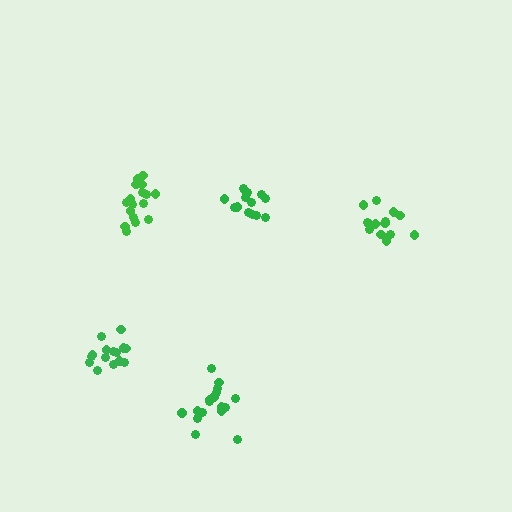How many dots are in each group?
Group 1: 17 dots, Group 2: 15 dots, Group 3: 15 dots, Group 4: 14 dots, Group 5: 18 dots (79 total).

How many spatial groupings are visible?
There are 5 spatial groupings.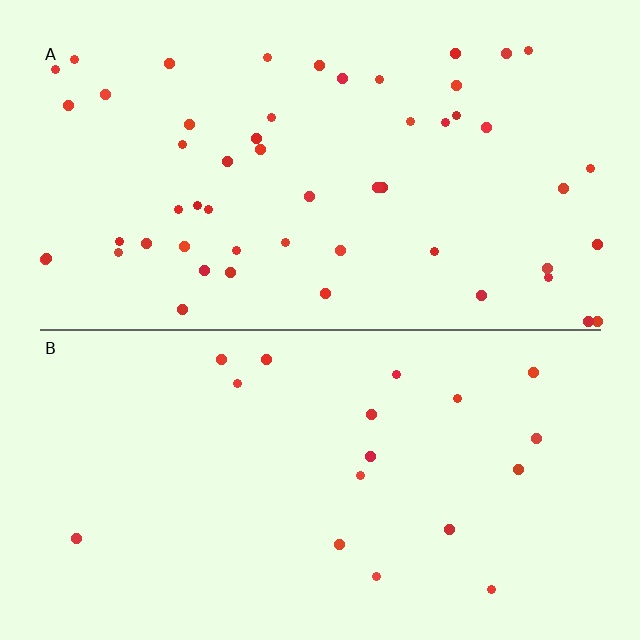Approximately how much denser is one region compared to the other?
Approximately 3.0× — region A over region B.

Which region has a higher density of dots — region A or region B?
A (the top).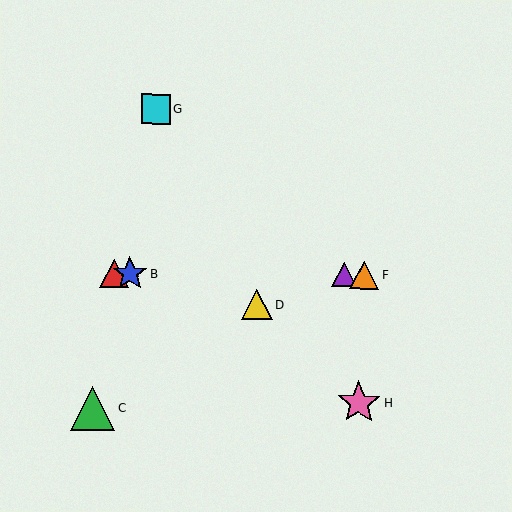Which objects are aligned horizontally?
Objects A, B, E, F are aligned horizontally.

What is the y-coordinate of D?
Object D is at y≈305.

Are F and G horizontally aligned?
No, F is at y≈275 and G is at y≈109.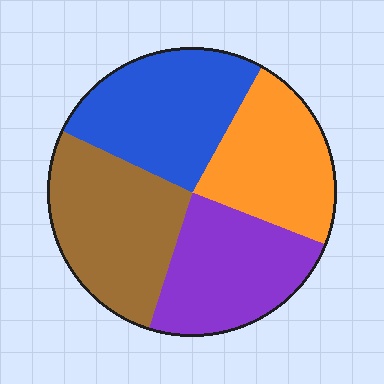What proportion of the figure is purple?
Purple takes up about one quarter (1/4) of the figure.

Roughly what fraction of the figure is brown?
Brown takes up about one quarter (1/4) of the figure.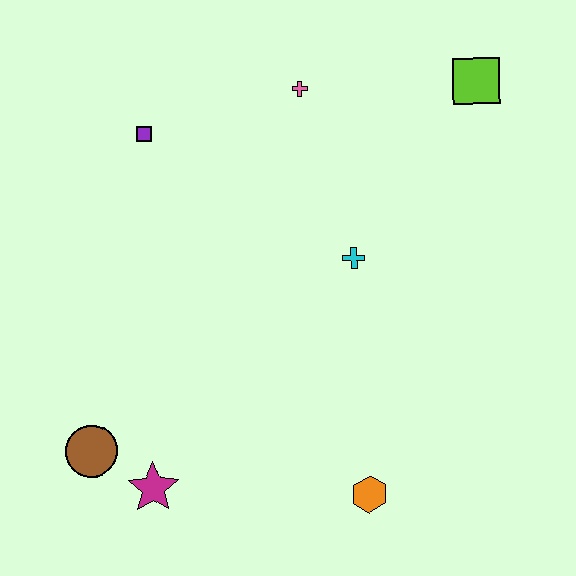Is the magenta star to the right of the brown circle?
Yes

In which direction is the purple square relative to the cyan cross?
The purple square is to the left of the cyan cross.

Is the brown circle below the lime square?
Yes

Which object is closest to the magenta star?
The brown circle is closest to the magenta star.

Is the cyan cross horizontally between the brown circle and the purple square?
No